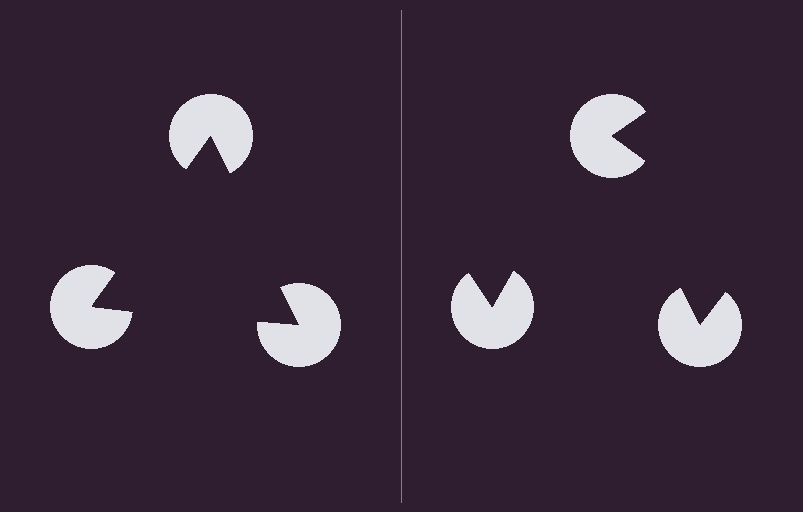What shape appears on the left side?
An illusory triangle.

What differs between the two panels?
The pac-man discs are positioned identically on both sides; only the wedge orientations differ. On the left they align to a triangle; on the right they are misaligned.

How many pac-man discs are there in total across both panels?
6 — 3 on each side.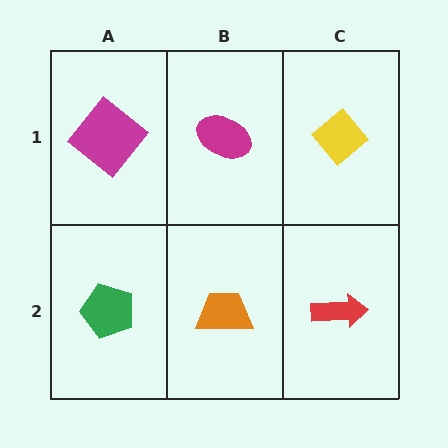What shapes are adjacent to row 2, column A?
A magenta diamond (row 1, column A), an orange trapezoid (row 2, column B).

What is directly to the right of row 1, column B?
A yellow diamond.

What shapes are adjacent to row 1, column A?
A green pentagon (row 2, column A), a magenta ellipse (row 1, column B).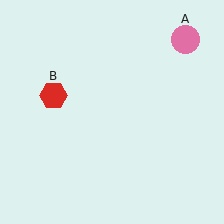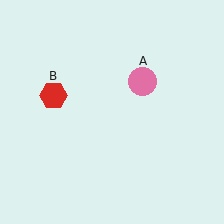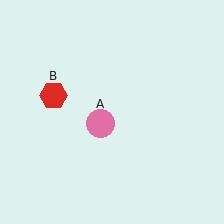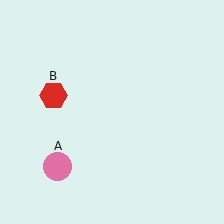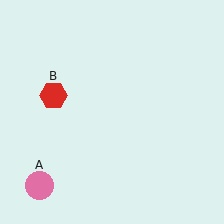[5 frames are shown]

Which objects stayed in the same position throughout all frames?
Red hexagon (object B) remained stationary.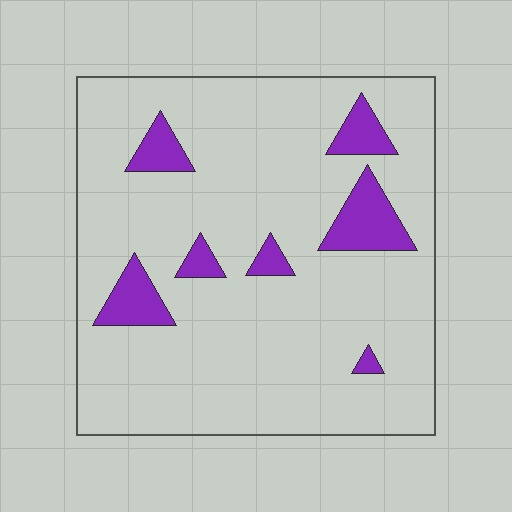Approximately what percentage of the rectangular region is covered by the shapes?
Approximately 10%.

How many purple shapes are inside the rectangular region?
7.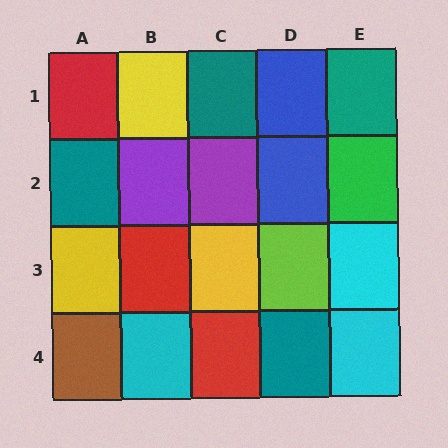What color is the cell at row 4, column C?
Red.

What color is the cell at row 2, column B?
Purple.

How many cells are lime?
1 cell is lime.